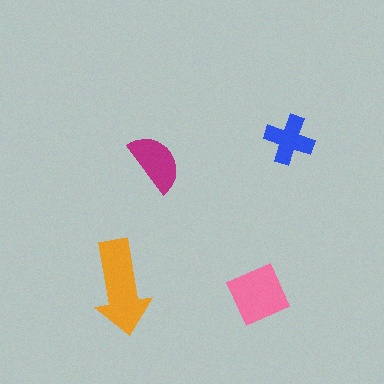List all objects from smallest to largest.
The blue cross, the magenta semicircle, the pink square, the orange arrow.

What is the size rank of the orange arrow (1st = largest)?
1st.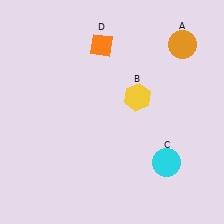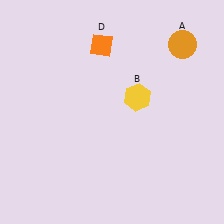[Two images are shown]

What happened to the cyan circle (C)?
The cyan circle (C) was removed in Image 2. It was in the bottom-right area of Image 1.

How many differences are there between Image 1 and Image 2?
There is 1 difference between the two images.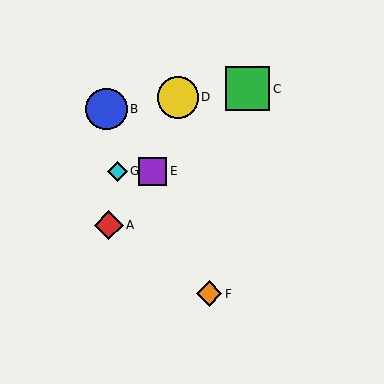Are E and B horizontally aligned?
No, E is at y≈171 and B is at y≈109.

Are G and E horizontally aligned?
Yes, both are at y≈171.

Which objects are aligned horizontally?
Objects E, G are aligned horizontally.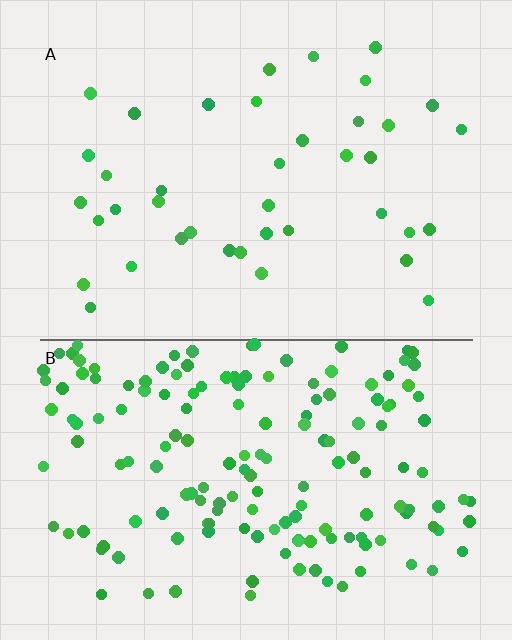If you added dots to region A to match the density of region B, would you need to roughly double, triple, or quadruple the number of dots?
Approximately quadruple.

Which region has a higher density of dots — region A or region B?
B (the bottom).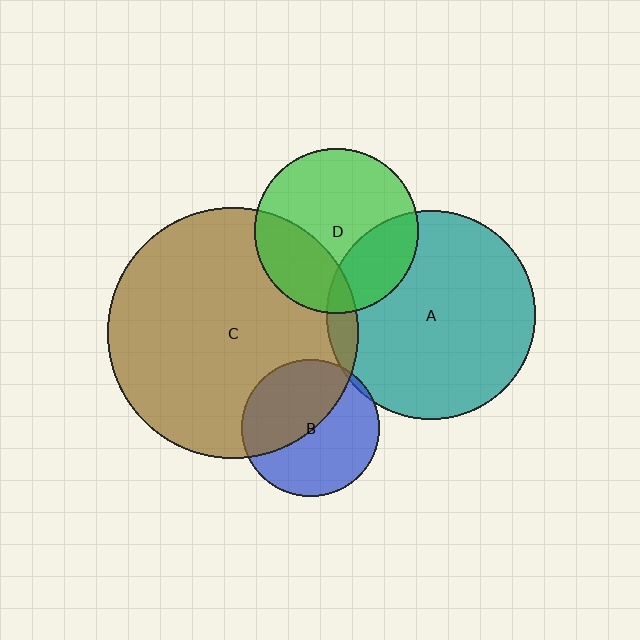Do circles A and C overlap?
Yes.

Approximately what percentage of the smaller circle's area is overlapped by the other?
Approximately 5%.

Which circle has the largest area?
Circle C (brown).